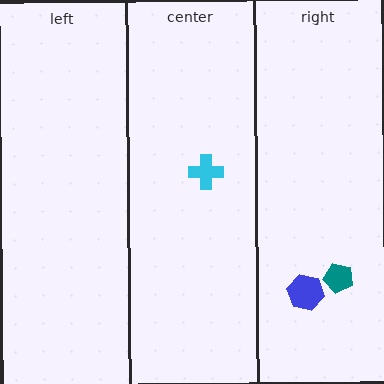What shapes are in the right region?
The blue hexagon, the teal pentagon.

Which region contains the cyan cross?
The center region.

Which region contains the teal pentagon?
The right region.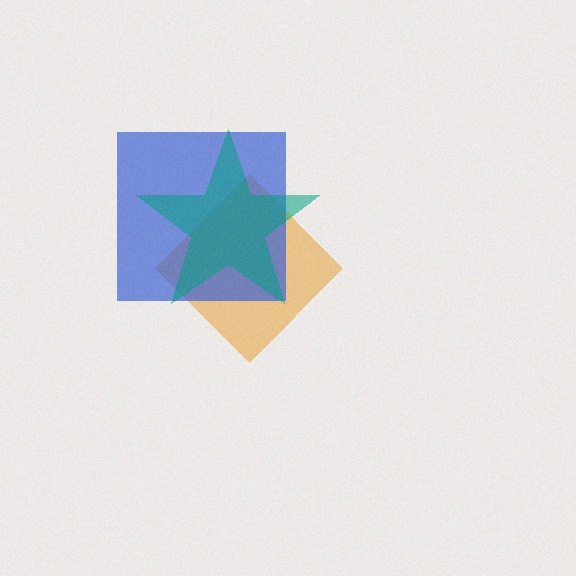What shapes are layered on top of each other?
The layered shapes are: an orange diamond, a blue square, a teal star.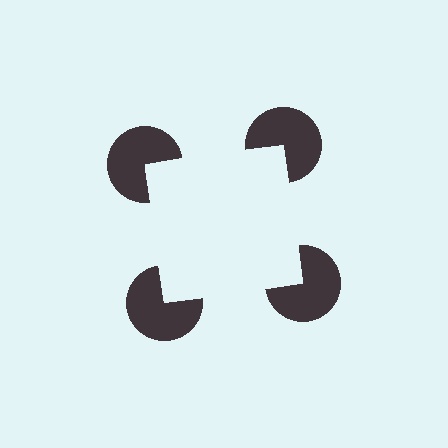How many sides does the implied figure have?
4 sides.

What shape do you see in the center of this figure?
An illusory square — its edges are inferred from the aligned wedge cuts in the pac-man discs, not physically drawn.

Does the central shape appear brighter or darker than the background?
It typically appears slightly brighter than the background, even though no actual brightness change is drawn.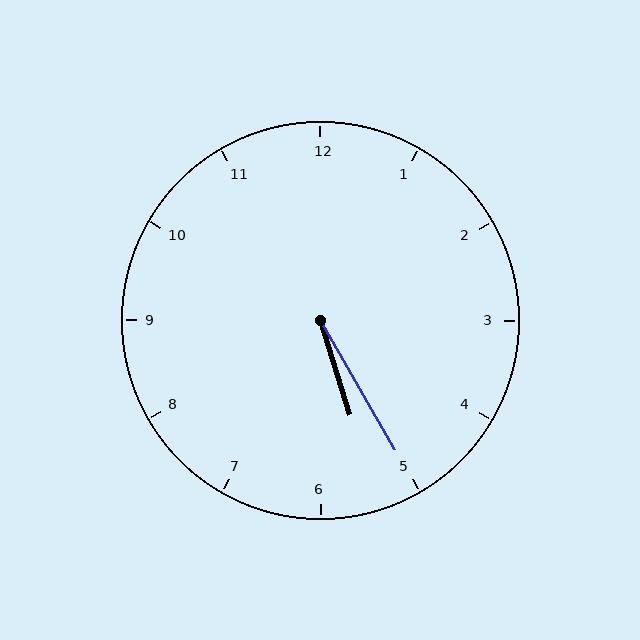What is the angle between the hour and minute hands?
Approximately 12 degrees.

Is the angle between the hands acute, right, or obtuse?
It is acute.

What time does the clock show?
5:25.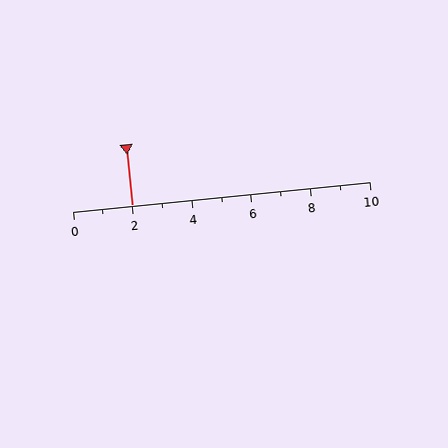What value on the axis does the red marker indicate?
The marker indicates approximately 2.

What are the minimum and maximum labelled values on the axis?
The axis runs from 0 to 10.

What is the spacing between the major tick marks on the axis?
The major ticks are spaced 2 apart.